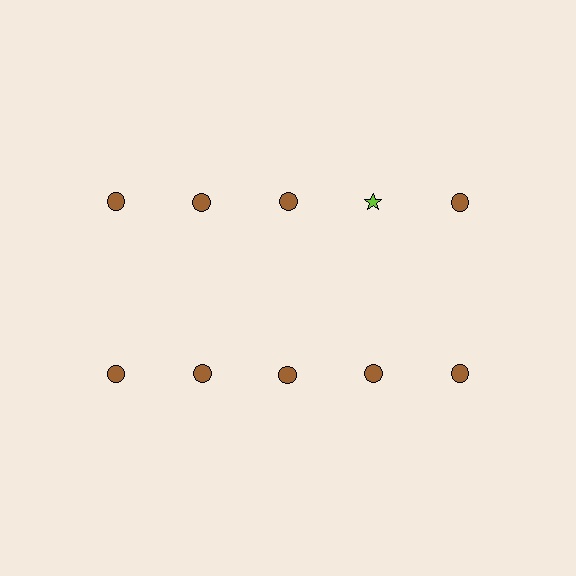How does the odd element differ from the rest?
It differs in both color (lime instead of brown) and shape (star instead of circle).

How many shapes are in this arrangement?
There are 10 shapes arranged in a grid pattern.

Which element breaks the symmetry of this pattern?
The lime star in the top row, second from right column breaks the symmetry. All other shapes are brown circles.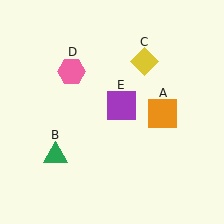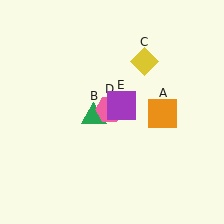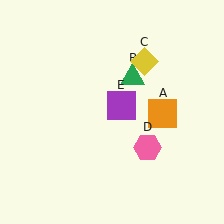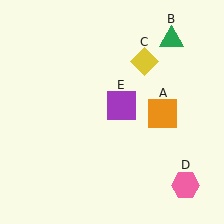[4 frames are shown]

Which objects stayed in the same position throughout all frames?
Orange square (object A) and yellow diamond (object C) and purple square (object E) remained stationary.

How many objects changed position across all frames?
2 objects changed position: green triangle (object B), pink hexagon (object D).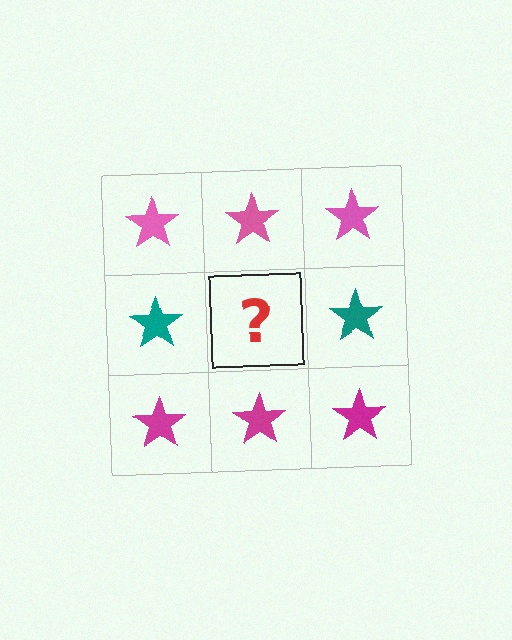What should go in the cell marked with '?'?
The missing cell should contain a teal star.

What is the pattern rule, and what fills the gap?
The rule is that each row has a consistent color. The gap should be filled with a teal star.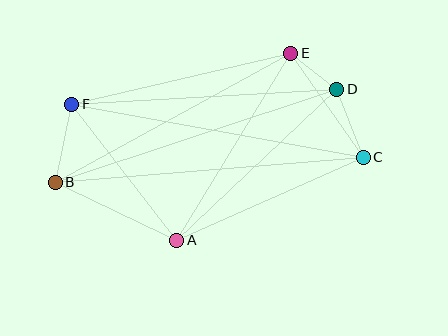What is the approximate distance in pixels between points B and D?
The distance between B and D is approximately 296 pixels.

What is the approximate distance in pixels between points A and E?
The distance between A and E is approximately 219 pixels.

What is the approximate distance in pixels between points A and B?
The distance between A and B is approximately 135 pixels.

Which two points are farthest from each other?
Points B and C are farthest from each other.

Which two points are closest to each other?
Points D and E are closest to each other.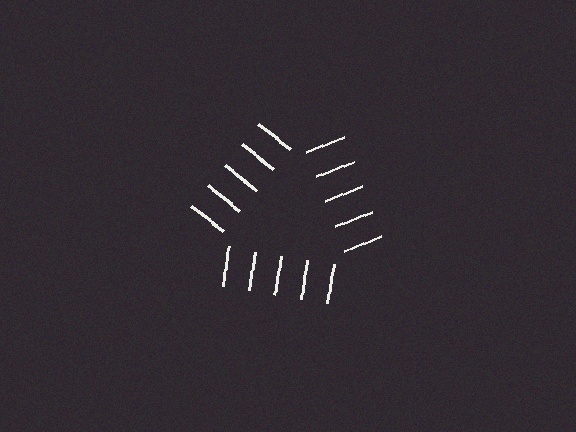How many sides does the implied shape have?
3 sides — the line-ends trace a triangle.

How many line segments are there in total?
15 — 5 along each of the 3 edges.